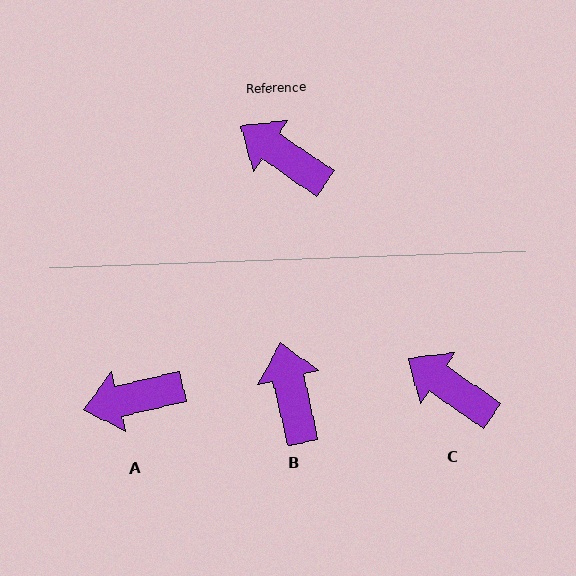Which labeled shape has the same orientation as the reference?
C.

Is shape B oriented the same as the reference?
No, it is off by about 42 degrees.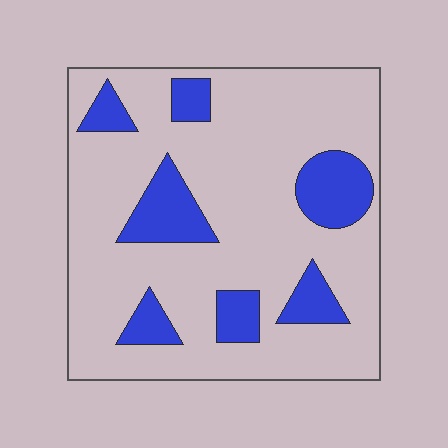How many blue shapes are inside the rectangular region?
7.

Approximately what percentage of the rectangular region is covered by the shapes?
Approximately 20%.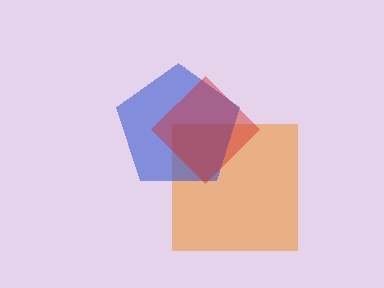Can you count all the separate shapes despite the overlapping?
Yes, there are 3 separate shapes.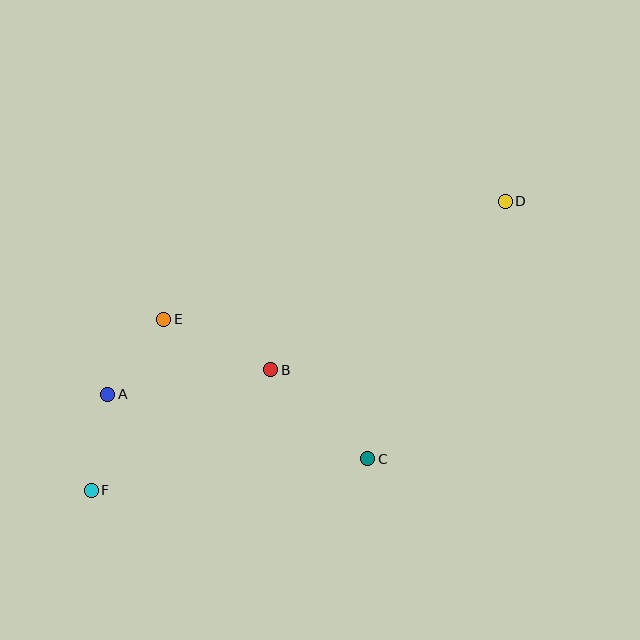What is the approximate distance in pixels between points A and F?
The distance between A and F is approximately 98 pixels.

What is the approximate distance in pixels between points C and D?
The distance between C and D is approximately 292 pixels.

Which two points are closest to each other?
Points A and E are closest to each other.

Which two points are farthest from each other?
Points D and F are farthest from each other.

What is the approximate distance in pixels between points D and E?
The distance between D and E is approximately 361 pixels.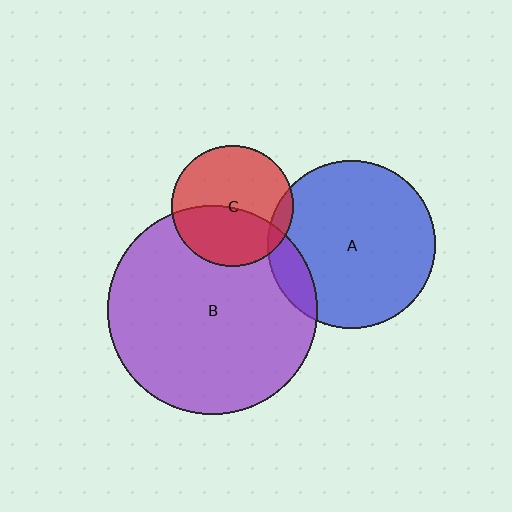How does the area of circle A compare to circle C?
Approximately 1.9 times.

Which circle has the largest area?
Circle B (purple).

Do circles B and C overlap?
Yes.